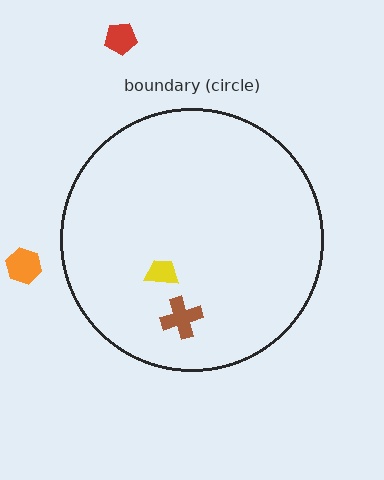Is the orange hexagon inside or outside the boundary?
Outside.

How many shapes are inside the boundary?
2 inside, 2 outside.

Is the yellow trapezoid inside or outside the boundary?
Inside.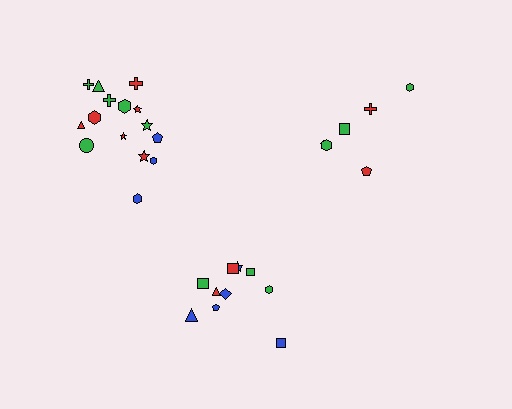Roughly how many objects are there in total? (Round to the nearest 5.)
Roughly 30 objects in total.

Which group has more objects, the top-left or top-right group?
The top-left group.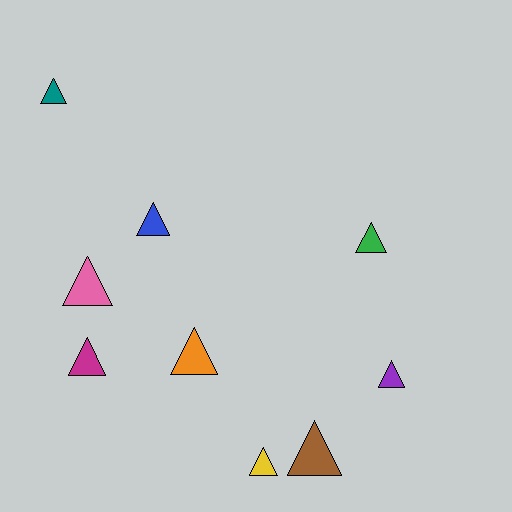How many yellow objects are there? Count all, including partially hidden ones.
There is 1 yellow object.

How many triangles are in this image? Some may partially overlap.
There are 9 triangles.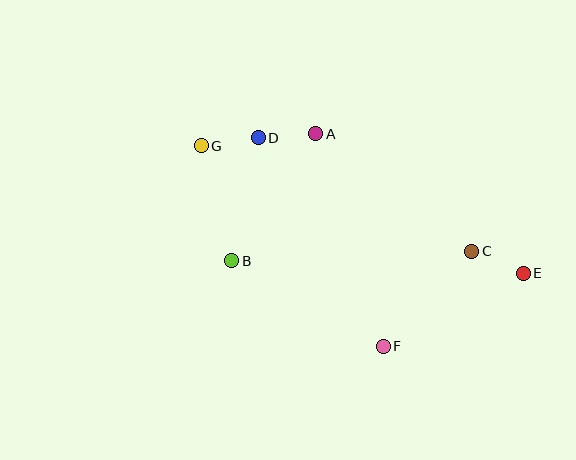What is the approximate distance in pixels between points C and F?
The distance between C and F is approximately 130 pixels.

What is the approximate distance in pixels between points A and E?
The distance between A and E is approximately 250 pixels.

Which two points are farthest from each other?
Points E and G are farthest from each other.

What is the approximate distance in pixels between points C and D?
The distance between C and D is approximately 242 pixels.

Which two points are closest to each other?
Points C and E are closest to each other.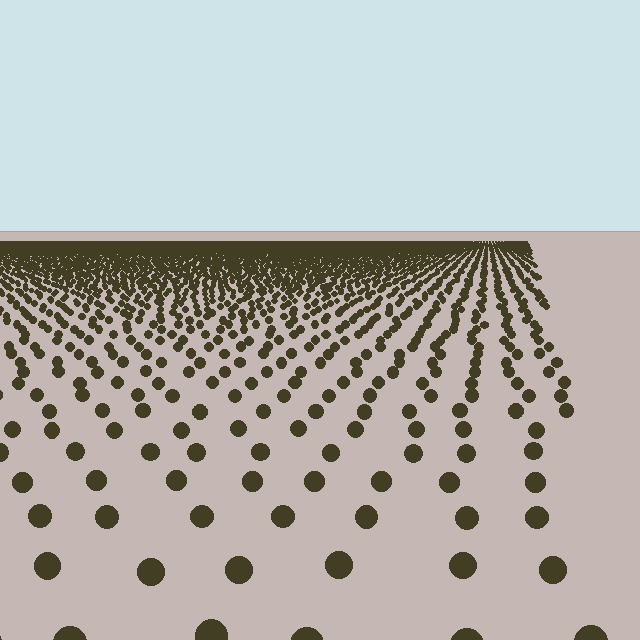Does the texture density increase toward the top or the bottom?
Density increases toward the top.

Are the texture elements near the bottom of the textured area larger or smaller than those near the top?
Larger. Near the bottom, elements are closer to the viewer and appear at a bigger on-screen size.